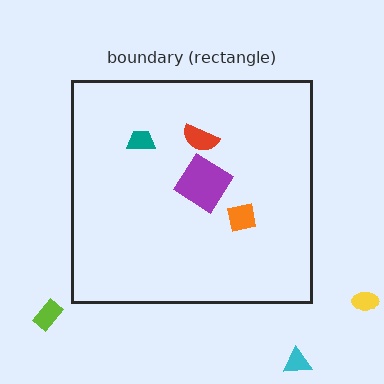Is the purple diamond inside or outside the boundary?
Inside.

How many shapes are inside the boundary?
4 inside, 3 outside.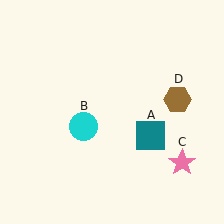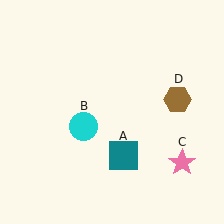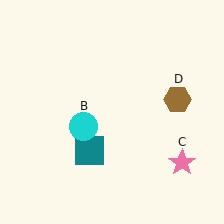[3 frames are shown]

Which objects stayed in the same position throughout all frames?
Cyan circle (object B) and pink star (object C) and brown hexagon (object D) remained stationary.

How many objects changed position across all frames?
1 object changed position: teal square (object A).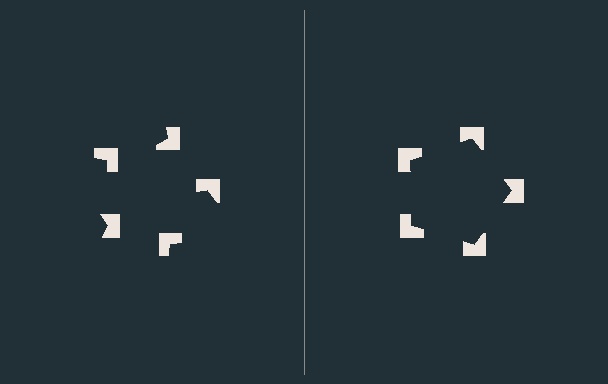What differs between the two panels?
The notched squares are positioned identically on both sides; only the wedge orientations differ. On the right they align to a pentagon; on the left they are misaligned.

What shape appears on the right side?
An illusory pentagon.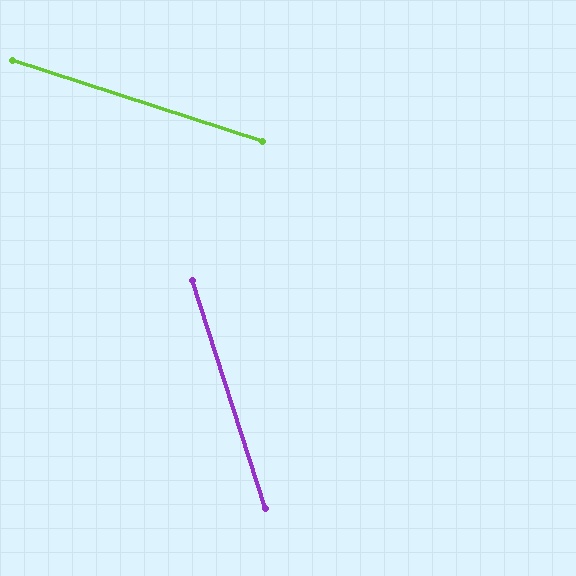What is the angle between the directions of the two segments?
Approximately 54 degrees.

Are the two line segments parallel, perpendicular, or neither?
Neither parallel nor perpendicular — they differ by about 54°.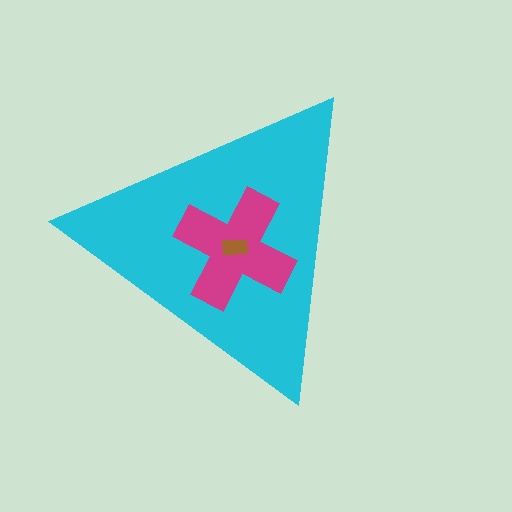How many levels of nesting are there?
3.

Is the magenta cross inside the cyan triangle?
Yes.